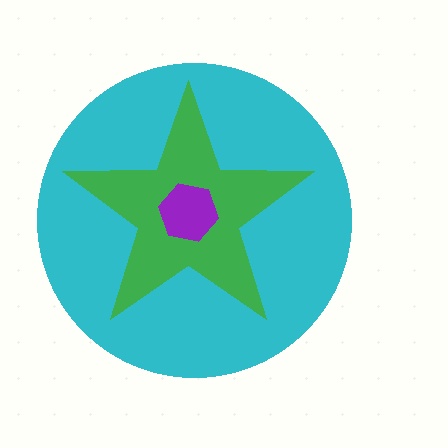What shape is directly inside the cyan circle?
The green star.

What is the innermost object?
The purple hexagon.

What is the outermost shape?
The cyan circle.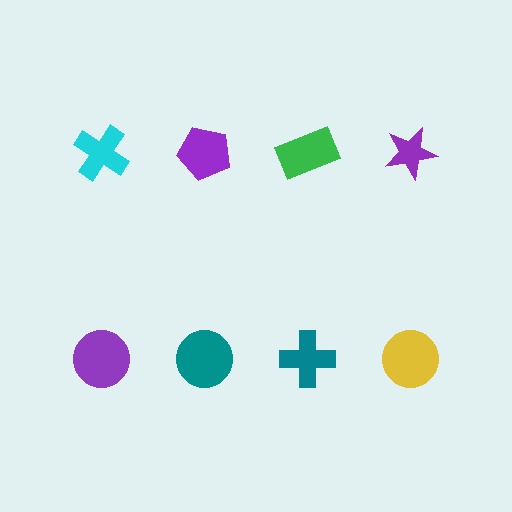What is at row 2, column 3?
A teal cross.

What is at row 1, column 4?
A purple star.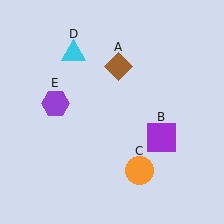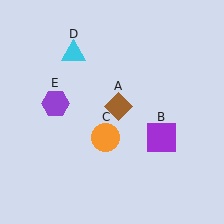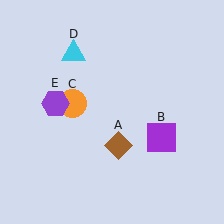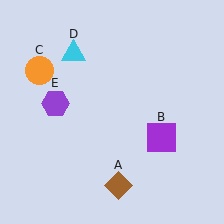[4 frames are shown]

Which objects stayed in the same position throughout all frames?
Purple square (object B) and cyan triangle (object D) and purple hexagon (object E) remained stationary.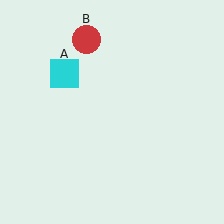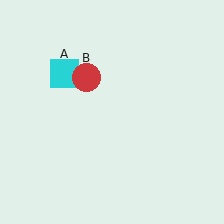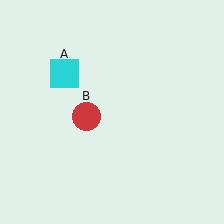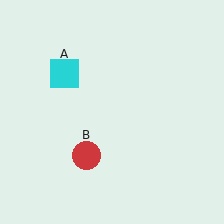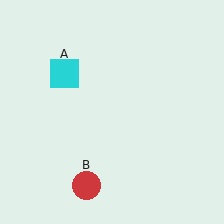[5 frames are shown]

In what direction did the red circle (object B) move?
The red circle (object B) moved down.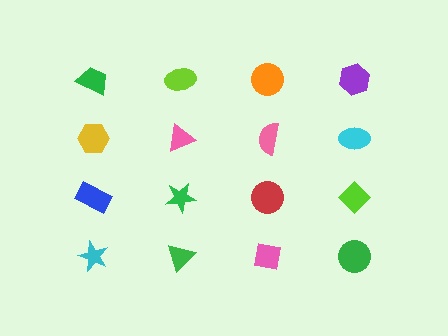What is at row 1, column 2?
A lime ellipse.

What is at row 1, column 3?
An orange circle.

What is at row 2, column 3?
A pink semicircle.